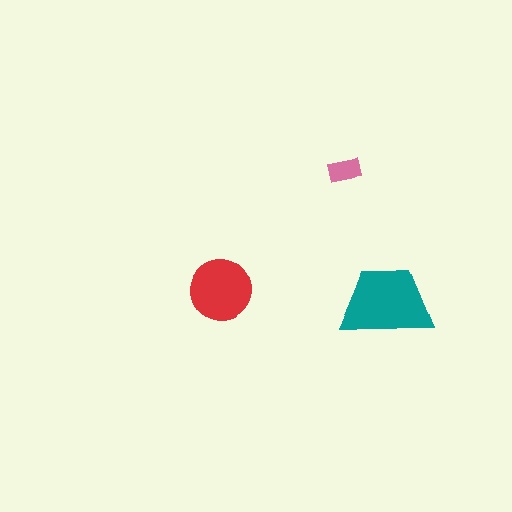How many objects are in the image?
There are 3 objects in the image.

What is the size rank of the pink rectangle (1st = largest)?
3rd.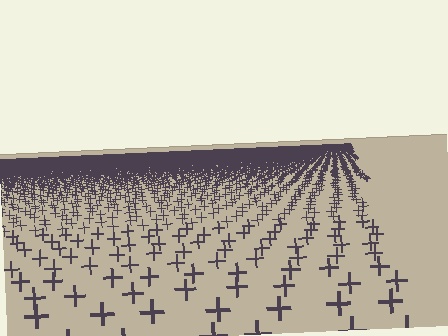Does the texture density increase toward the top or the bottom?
Density increases toward the top.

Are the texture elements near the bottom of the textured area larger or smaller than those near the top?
Larger. Near the bottom, elements are closer to the viewer and appear at a bigger on-screen size.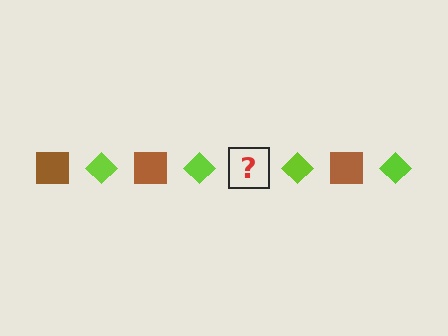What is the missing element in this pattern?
The missing element is a brown square.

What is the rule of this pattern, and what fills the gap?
The rule is that the pattern alternates between brown square and lime diamond. The gap should be filled with a brown square.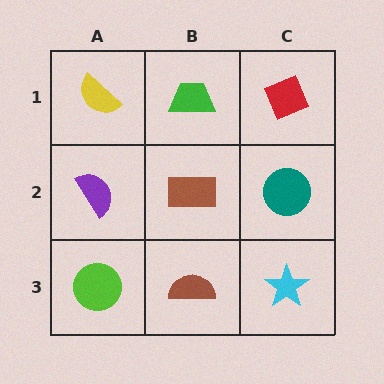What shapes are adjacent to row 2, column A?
A yellow semicircle (row 1, column A), a lime circle (row 3, column A), a brown rectangle (row 2, column B).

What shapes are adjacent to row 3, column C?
A teal circle (row 2, column C), a brown semicircle (row 3, column B).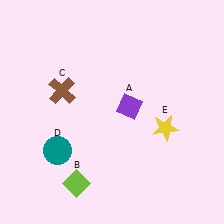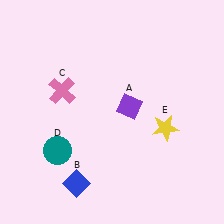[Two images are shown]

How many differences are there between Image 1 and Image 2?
There are 2 differences between the two images.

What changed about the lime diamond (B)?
In Image 1, B is lime. In Image 2, it changed to blue.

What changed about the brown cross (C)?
In Image 1, C is brown. In Image 2, it changed to pink.